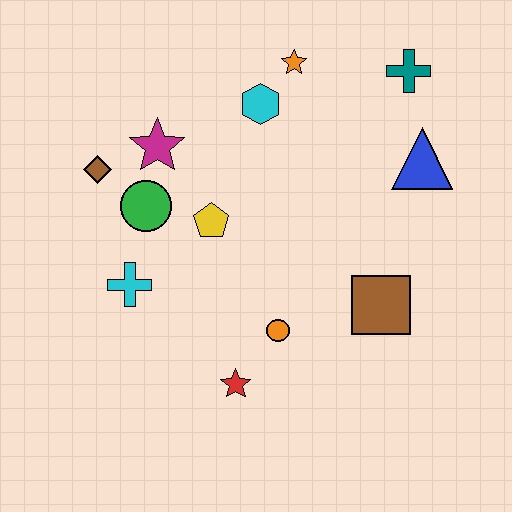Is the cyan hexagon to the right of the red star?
Yes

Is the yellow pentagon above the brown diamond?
No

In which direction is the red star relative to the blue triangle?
The red star is below the blue triangle.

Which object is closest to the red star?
The orange circle is closest to the red star.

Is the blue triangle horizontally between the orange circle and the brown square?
No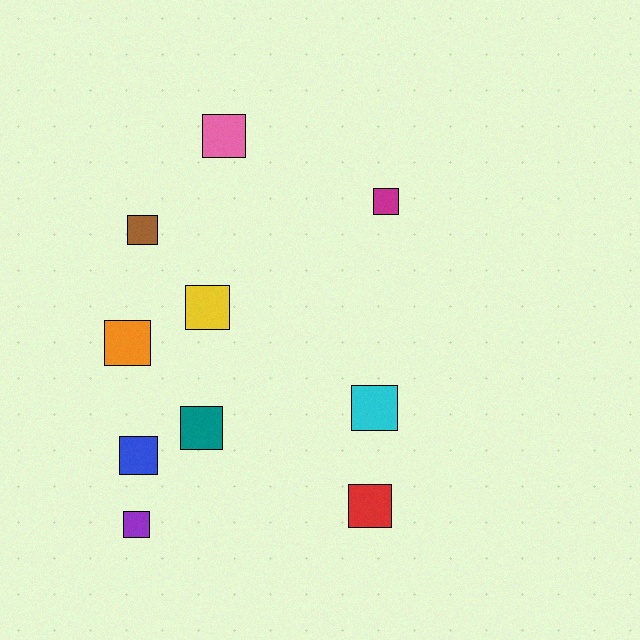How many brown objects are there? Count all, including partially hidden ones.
There is 1 brown object.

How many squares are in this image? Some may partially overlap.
There are 10 squares.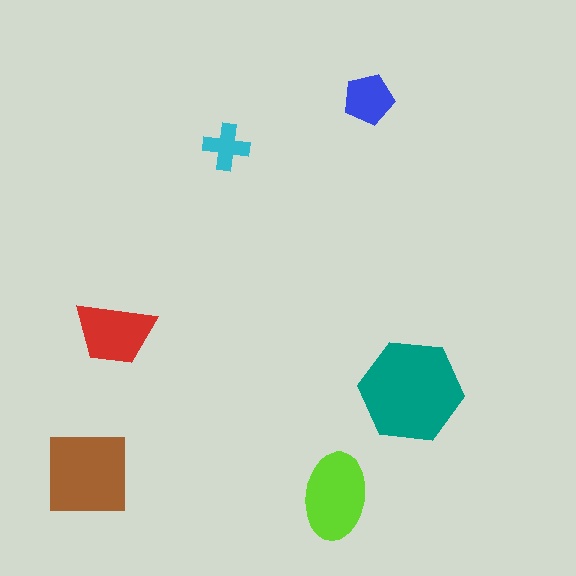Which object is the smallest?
The cyan cross.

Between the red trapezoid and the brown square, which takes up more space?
The brown square.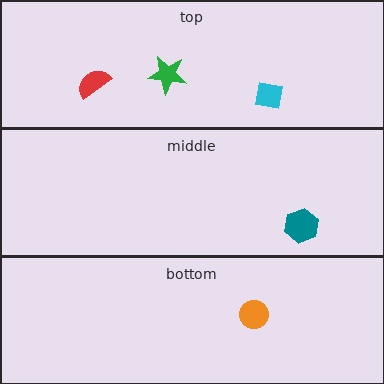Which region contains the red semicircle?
The top region.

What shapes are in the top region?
The red semicircle, the cyan square, the green star.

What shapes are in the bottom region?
The orange circle.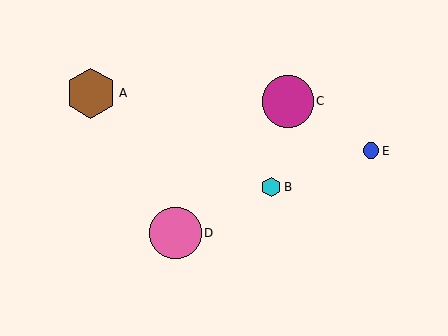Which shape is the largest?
The pink circle (labeled D) is the largest.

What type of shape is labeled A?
Shape A is a brown hexagon.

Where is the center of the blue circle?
The center of the blue circle is at (371, 151).